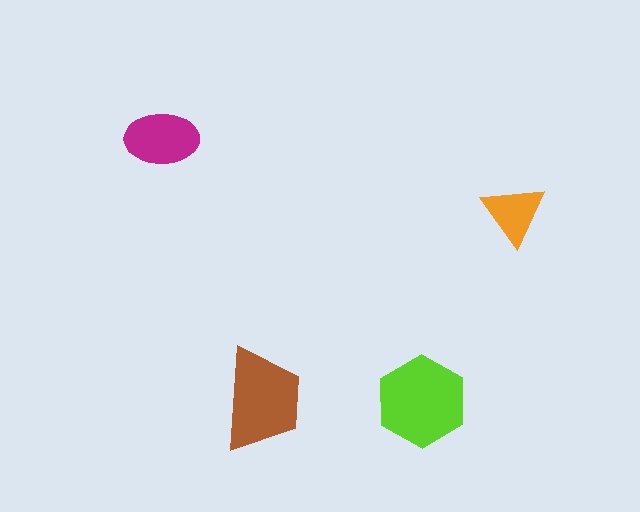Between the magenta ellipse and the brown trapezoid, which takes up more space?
The brown trapezoid.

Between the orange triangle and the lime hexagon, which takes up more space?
The lime hexagon.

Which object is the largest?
The lime hexagon.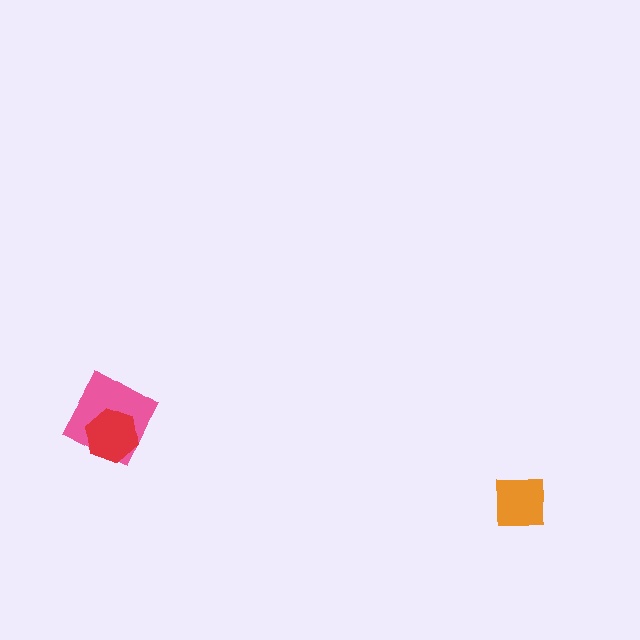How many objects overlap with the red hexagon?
1 object overlaps with the red hexagon.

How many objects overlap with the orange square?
0 objects overlap with the orange square.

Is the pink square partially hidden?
Yes, it is partially covered by another shape.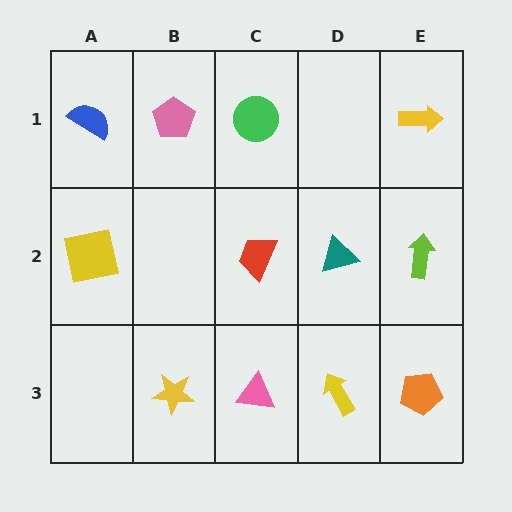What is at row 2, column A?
A yellow square.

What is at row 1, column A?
A blue semicircle.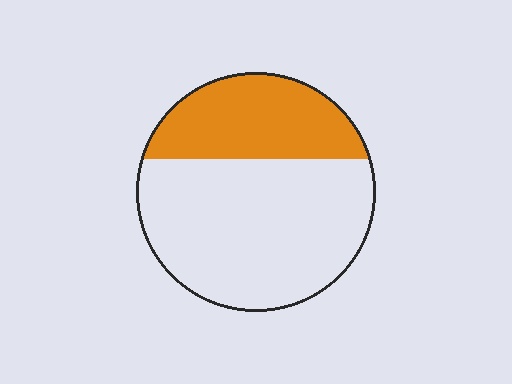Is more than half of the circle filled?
No.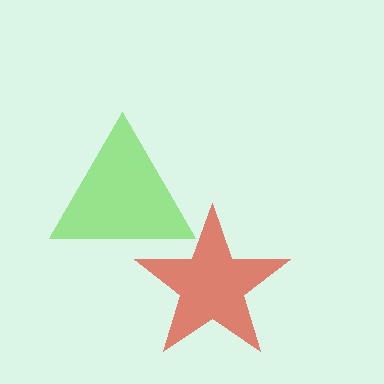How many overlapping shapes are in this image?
There are 2 overlapping shapes in the image.